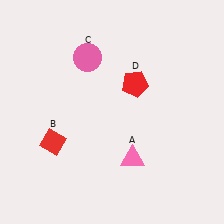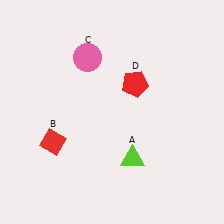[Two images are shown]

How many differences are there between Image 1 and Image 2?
There is 1 difference between the two images.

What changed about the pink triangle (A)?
In Image 1, A is pink. In Image 2, it changed to lime.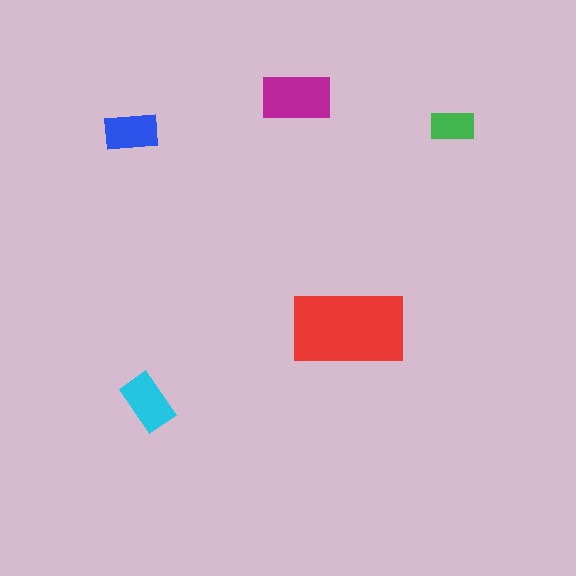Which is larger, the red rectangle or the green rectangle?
The red one.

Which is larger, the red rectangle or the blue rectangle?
The red one.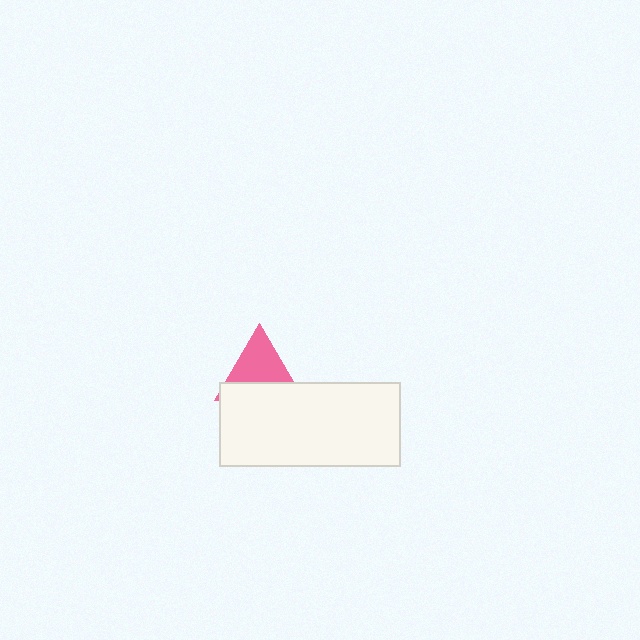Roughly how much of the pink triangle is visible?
About half of it is visible (roughly 57%).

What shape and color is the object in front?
The object in front is a white rectangle.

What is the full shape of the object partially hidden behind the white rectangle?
The partially hidden object is a pink triangle.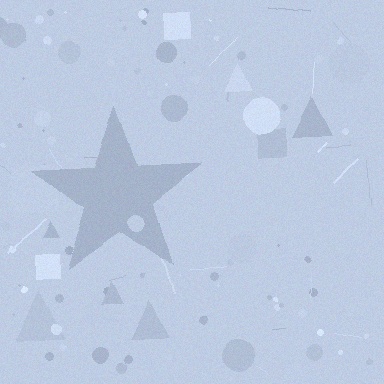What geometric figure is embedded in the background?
A star is embedded in the background.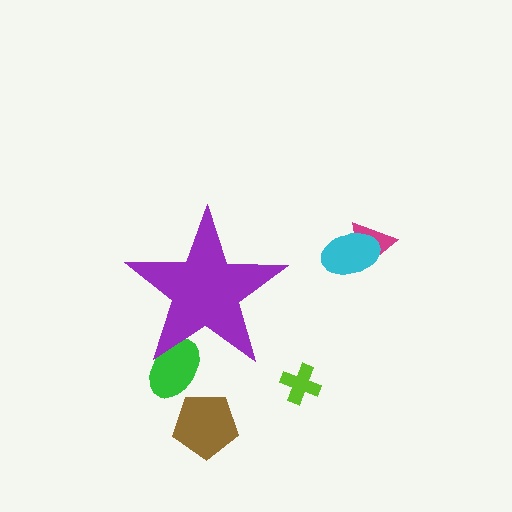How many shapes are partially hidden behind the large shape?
1 shape is partially hidden.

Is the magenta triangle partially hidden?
No, the magenta triangle is fully visible.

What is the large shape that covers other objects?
A purple star.